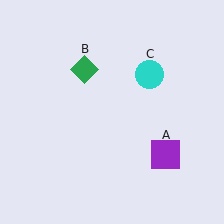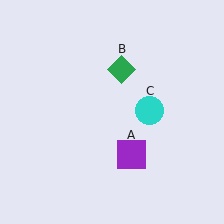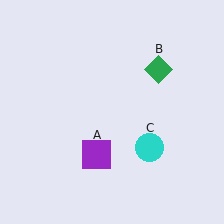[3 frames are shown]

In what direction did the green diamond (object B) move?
The green diamond (object B) moved right.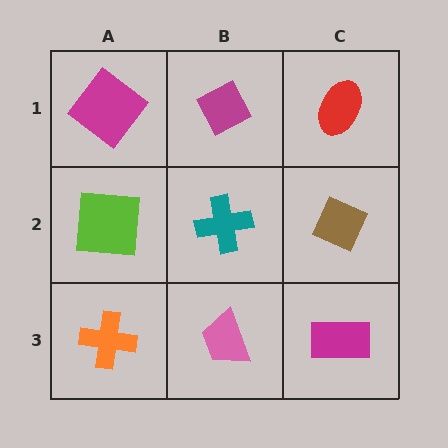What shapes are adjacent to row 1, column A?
A lime square (row 2, column A), a magenta diamond (row 1, column B).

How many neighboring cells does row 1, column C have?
2.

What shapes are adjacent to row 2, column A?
A magenta diamond (row 1, column A), an orange cross (row 3, column A), a teal cross (row 2, column B).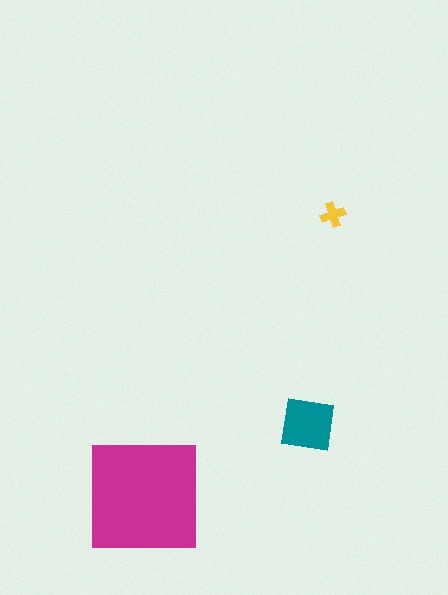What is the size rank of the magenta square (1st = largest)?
1st.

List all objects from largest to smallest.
The magenta square, the teal square, the yellow cross.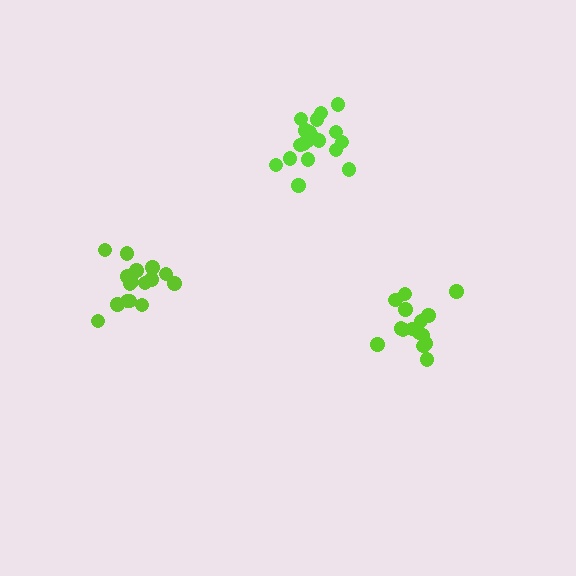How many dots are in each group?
Group 1: 15 dots, Group 2: 17 dots, Group 3: 19 dots (51 total).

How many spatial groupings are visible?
There are 3 spatial groupings.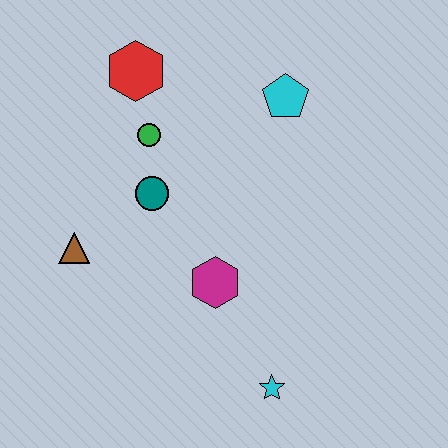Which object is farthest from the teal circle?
The cyan star is farthest from the teal circle.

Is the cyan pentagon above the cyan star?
Yes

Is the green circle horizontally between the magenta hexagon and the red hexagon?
Yes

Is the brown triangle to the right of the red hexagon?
No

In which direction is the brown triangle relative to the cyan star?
The brown triangle is to the left of the cyan star.